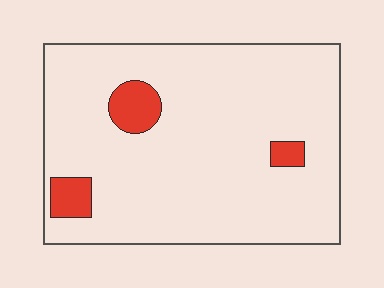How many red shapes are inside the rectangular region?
3.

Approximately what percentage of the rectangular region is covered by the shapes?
Approximately 10%.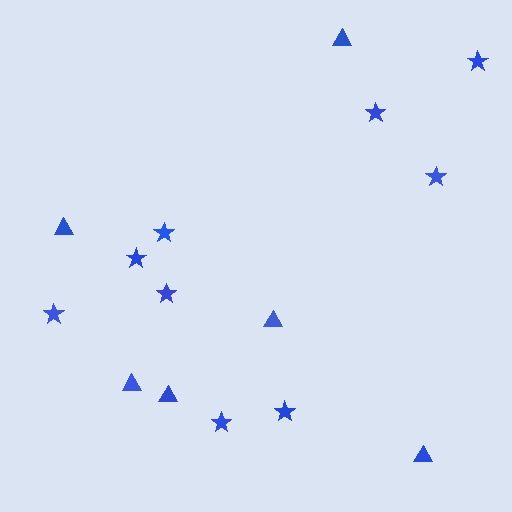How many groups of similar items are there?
There are 2 groups: one group of triangles (6) and one group of stars (9).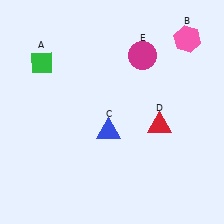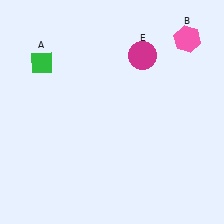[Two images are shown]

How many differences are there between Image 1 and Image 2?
There are 2 differences between the two images.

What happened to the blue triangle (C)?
The blue triangle (C) was removed in Image 2. It was in the bottom-left area of Image 1.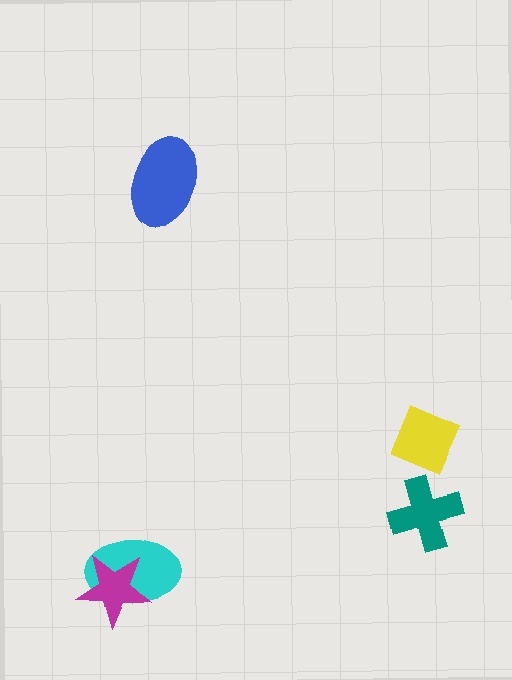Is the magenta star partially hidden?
No, no other shape covers it.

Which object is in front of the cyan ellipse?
The magenta star is in front of the cyan ellipse.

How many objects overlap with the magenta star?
1 object overlaps with the magenta star.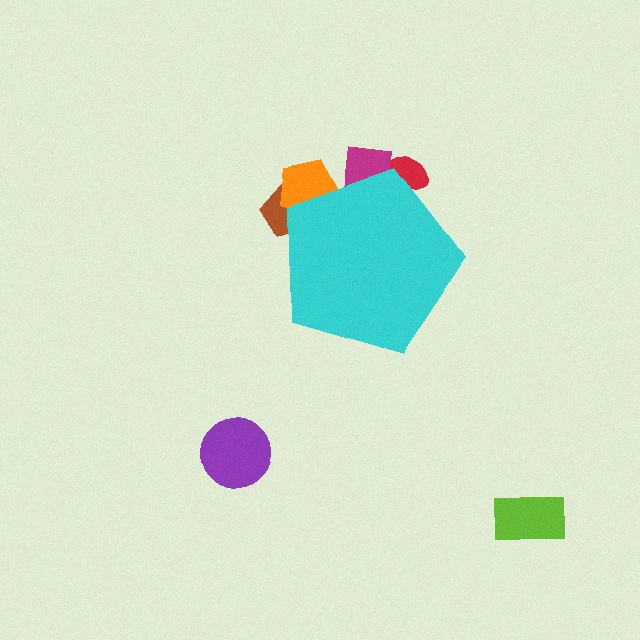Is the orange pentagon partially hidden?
Yes, the orange pentagon is partially hidden behind the cyan pentagon.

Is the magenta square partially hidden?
Yes, the magenta square is partially hidden behind the cyan pentagon.